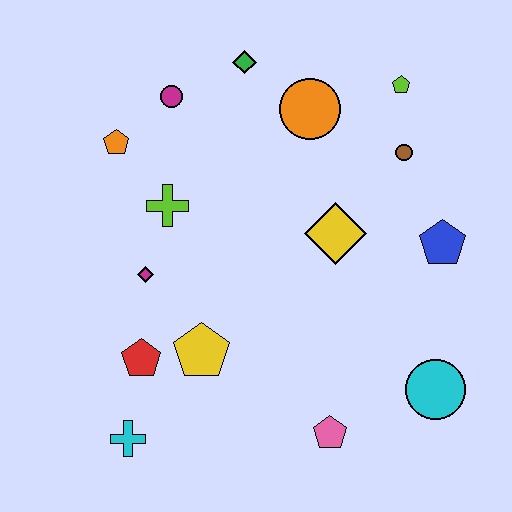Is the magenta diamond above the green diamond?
No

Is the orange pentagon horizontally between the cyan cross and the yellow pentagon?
No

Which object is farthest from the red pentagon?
The lime pentagon is farthest from the red pentagon.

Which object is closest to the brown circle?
The lime pentagon is closest to the brown circle.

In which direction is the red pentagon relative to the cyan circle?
The red pentagon is to the left of the cyan circle.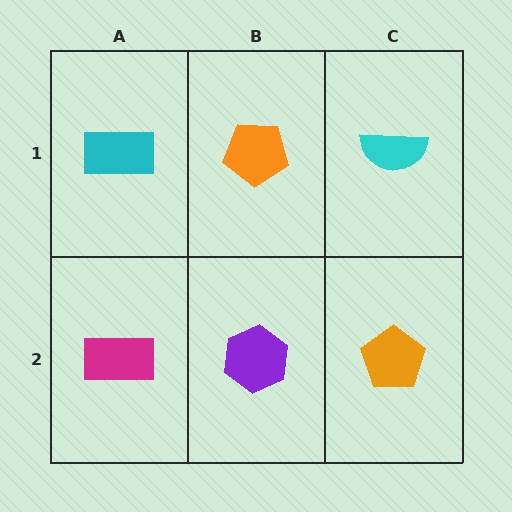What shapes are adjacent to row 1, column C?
An orange pentagon (row 2, column C), an orange pentagon (row 1, column B).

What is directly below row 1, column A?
A magenta rectangle.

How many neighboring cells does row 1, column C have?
2.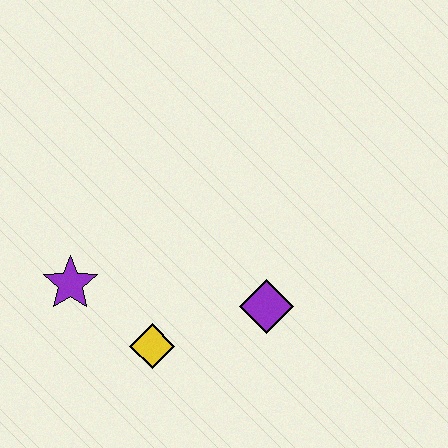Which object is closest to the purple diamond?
The yellow diamond is closest to the purple diamond.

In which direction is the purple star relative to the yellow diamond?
The purple star is to the left of the yellow diamond.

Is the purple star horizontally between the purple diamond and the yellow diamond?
No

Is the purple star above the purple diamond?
Yes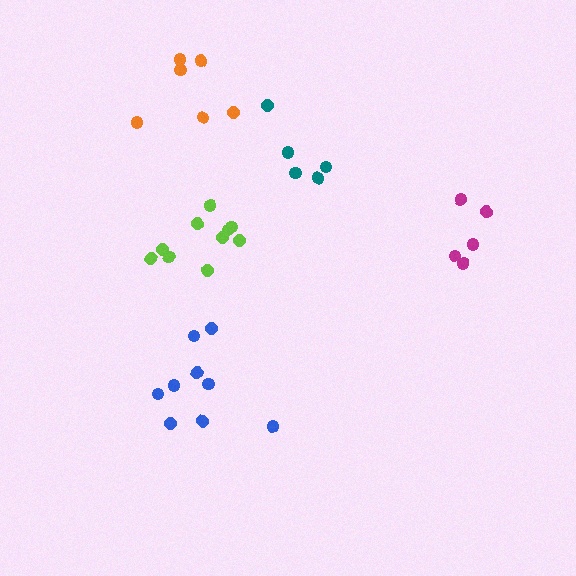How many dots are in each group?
Group 1: 5 dots, Group 2: 6 dots, Group 3: 5 dots, Group 4: 9 dots, Group 5: 10 dots (35 total).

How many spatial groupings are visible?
There are 5 spatial groupings.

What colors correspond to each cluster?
The clusters are colored: teal, orange, magenta, blue, lime.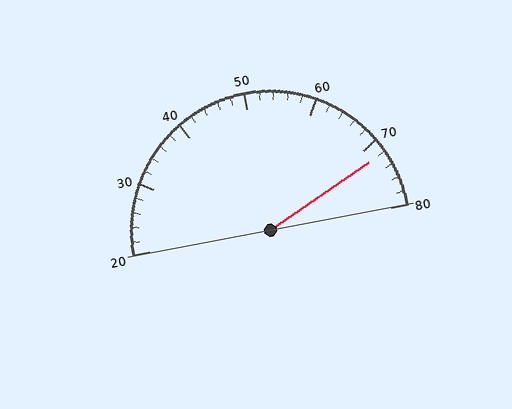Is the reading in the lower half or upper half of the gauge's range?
The reading is in the upper half of the range (20 to 80).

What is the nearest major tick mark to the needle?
The nearest major tick mark is 70.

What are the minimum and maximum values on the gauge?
The gauge ranges from 20 to 80.